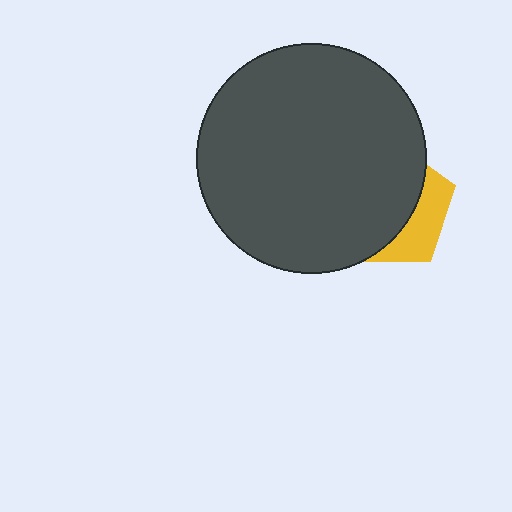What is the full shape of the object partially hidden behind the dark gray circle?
The partially hidden object is a yellow pentagon.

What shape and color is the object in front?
The object in front is a dark gray circle.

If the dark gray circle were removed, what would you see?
You would see the complete yellow pentagon.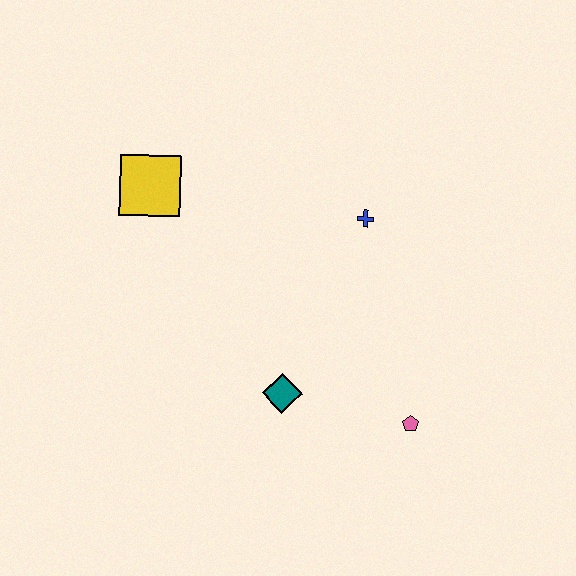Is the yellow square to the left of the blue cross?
Yes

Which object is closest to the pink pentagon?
The teal diamond is closest to the pink pentagon.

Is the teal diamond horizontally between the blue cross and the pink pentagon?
No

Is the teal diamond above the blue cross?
No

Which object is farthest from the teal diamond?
The yellow square is farthest from the teal diamond.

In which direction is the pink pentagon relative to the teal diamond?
The pink pentagon is to the right of the teal diamond.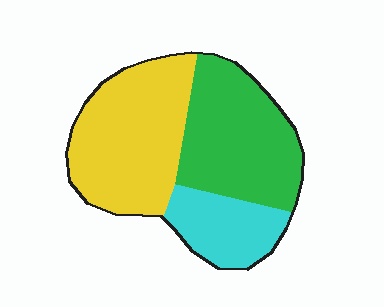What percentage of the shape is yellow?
Yellow takes up about two fifths (2/5) of the shape.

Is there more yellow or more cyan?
Yellow.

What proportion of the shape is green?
Green takes up about three eighths (3/8) of the shape.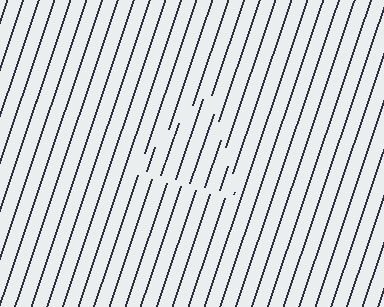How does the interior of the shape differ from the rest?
The interior of the shape contains the same grating, shifted by half a period — the contour is defined by the phase discontinuity where line-ends from the inner and outer gratings abut.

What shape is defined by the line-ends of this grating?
An illusory triangle. The interior of the shape contains the same grating, shifted by half a period — the contour is defined by the phase discontinuity where line-ends from the inner and outer gratings abut.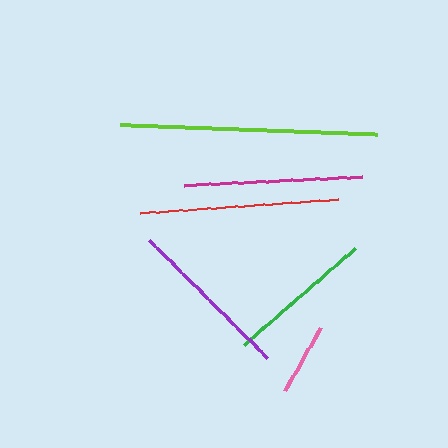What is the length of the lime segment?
The lime segment is approximately 258 pixels long.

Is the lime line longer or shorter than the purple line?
The lime line is longer than the purple line.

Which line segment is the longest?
The lime line is the longest at approximately 258 pixels.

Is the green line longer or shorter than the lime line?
The lime line is longer than the green line.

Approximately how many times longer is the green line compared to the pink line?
The green line is approximately 2.0 times the length of the pink line.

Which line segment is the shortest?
The pink line is the shortest at approximately 73 pixels.